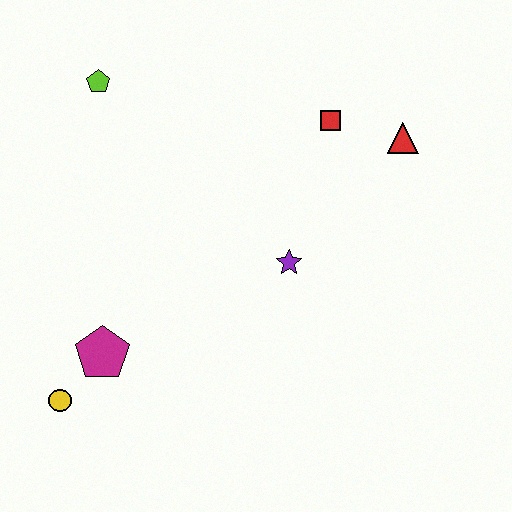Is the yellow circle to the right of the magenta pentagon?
No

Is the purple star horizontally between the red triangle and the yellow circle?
Yes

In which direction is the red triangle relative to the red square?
The red triangle is to the right of the red square.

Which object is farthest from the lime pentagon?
The yellow circle is farthest from the lime pentagon.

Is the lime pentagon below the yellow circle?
No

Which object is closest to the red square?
The red triangle is closest to the red square.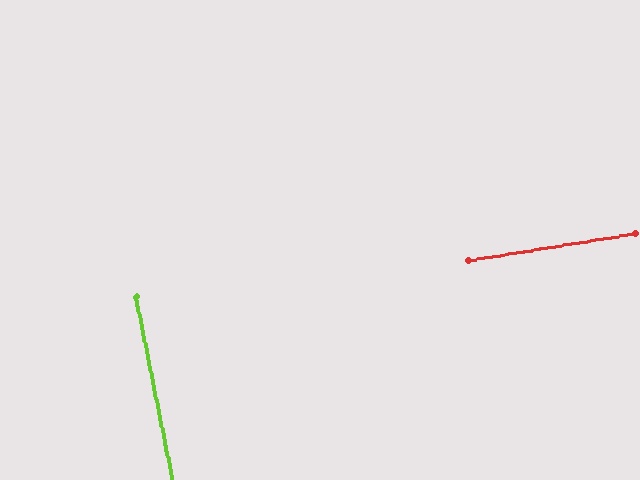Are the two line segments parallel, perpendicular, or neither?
Perpendicular — they meet at approximately 88°.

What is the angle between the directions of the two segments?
Approximately 88 degrees.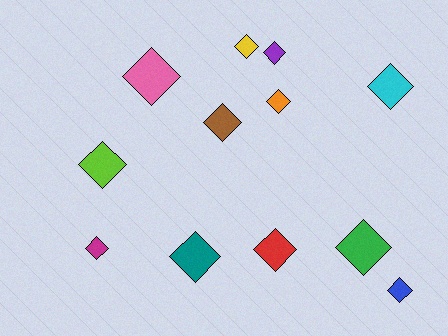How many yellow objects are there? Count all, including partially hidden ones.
There is 1 yellow object.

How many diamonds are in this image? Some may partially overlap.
There are 12 diamonds.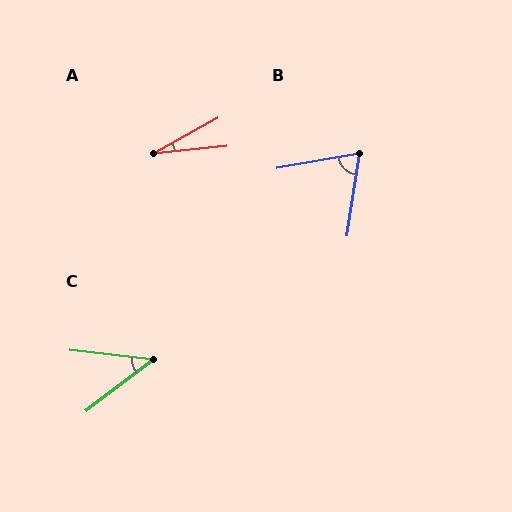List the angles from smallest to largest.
A (23°), C (44°), B (72°).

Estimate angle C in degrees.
Approximately 44 degrees.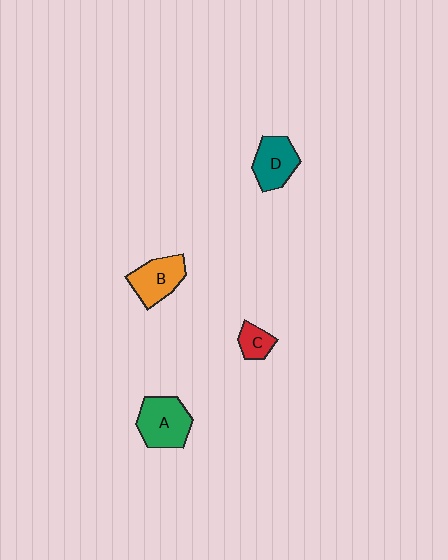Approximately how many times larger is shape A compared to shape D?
Approximately 1.2 times.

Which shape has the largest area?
Shape A (green).